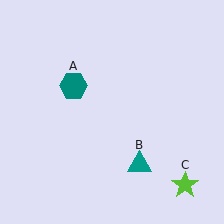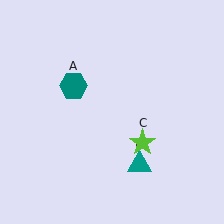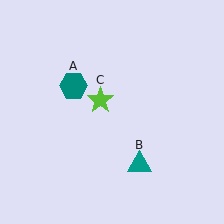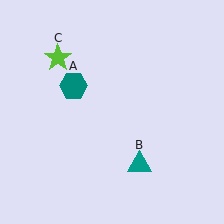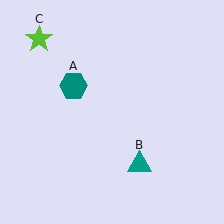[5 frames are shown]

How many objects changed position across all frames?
1 object changed position: lime star (object C).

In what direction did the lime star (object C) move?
The lime star (object C) moved up and to the left.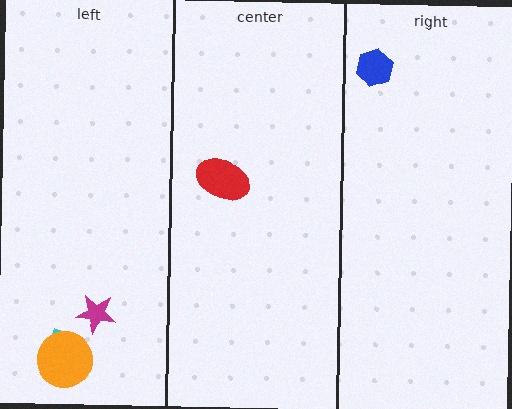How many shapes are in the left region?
3.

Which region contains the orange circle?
The left region.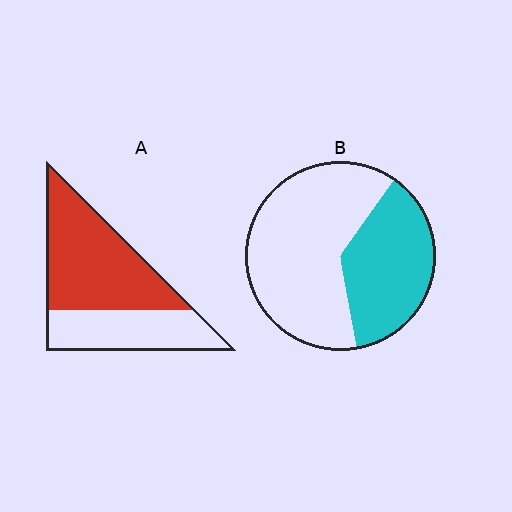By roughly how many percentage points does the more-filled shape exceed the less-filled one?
By roughly 25 percentage points (A over B).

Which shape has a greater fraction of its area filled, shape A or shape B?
Shape A.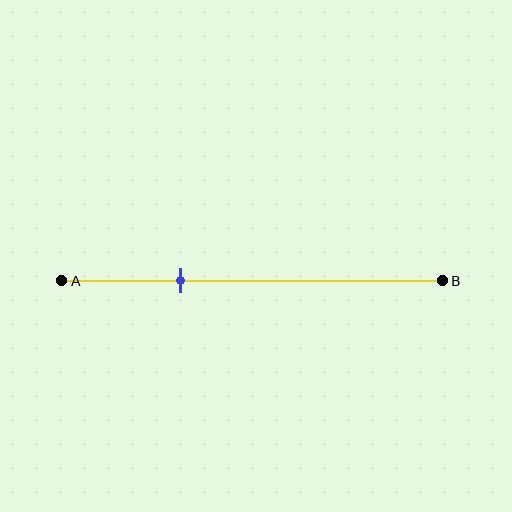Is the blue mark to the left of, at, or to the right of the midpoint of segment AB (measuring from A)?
The blue mark is to the left of the midpoint of segment AB.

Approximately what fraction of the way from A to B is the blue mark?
The blue mark is approximately 30% of the way from A to B.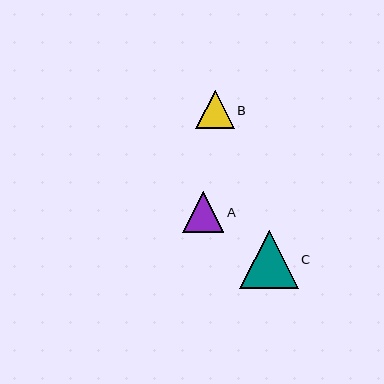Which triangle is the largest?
Triangle C is the largest with a size of approximately 58 pixels.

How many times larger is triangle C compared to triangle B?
Triangle C is approximately 1.5 times the size of triangle B.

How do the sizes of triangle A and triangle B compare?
Triangle A and triangle B are approximately the same size.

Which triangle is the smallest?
Triangle B is the smallest with a size of approximately 38 pixels.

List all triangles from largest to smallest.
From largest to smallest: C, A, B.